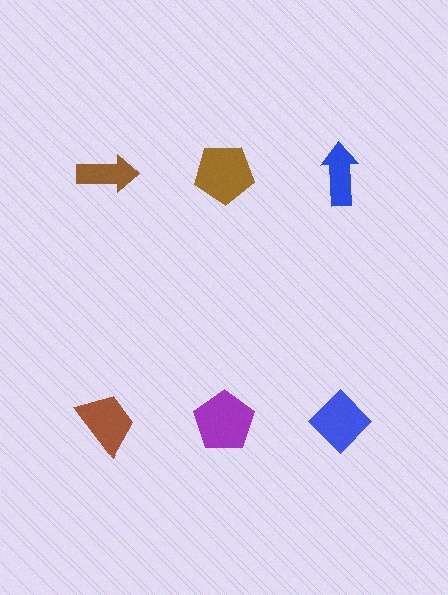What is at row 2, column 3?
A blue diamond.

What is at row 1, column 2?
A brown pentagon.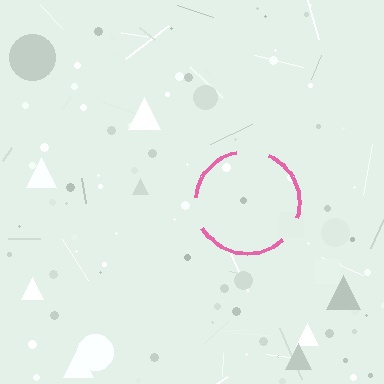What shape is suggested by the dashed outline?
The dashed outline suggests a circle.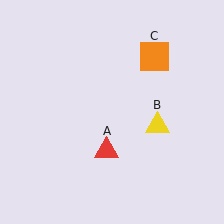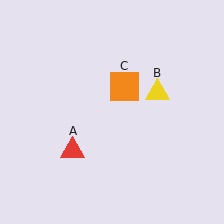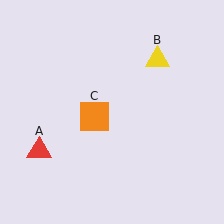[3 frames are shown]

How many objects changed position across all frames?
3 objects changed position: red triangle (object A), yellow triangle (object B), orange square (object C).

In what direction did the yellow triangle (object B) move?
The yellow triangle (object B) moved up.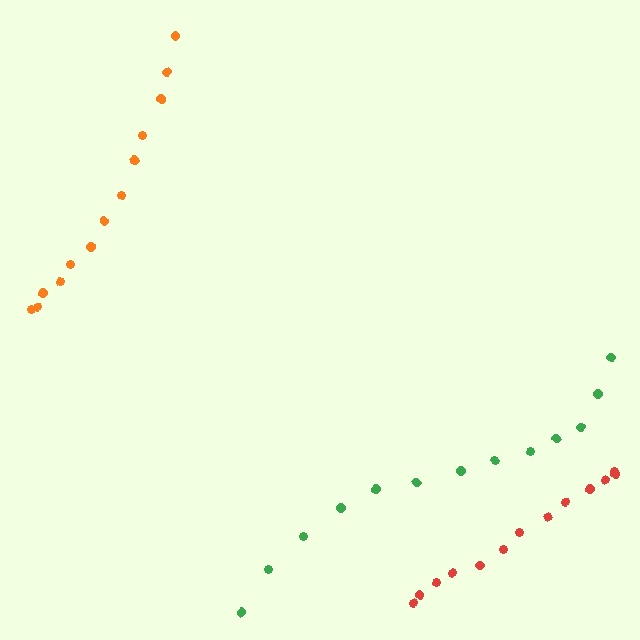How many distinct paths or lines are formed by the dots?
There are 3 distinct paths.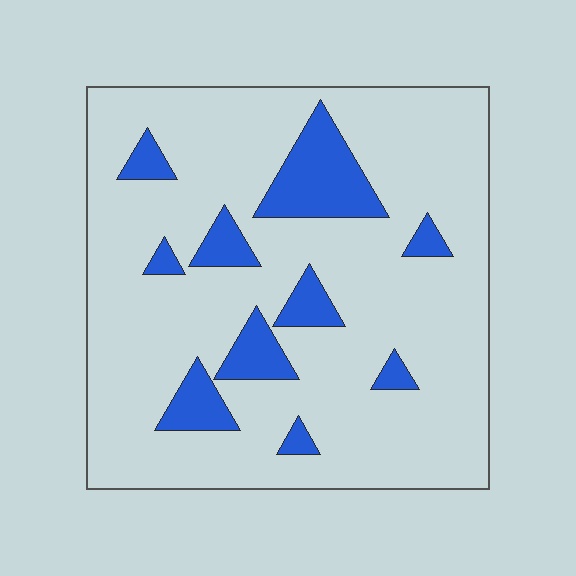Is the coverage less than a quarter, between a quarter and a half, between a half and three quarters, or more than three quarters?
Less than a quarter.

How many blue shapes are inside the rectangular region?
10.